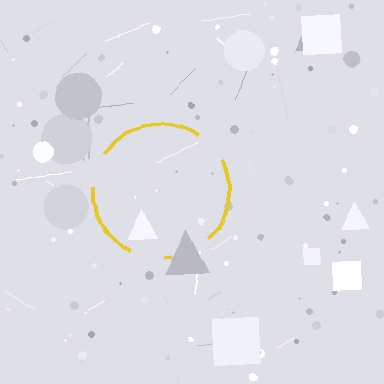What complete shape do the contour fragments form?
The contour fragments form a circle.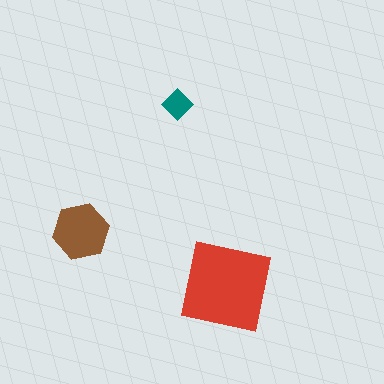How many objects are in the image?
There are 3 objects in the image.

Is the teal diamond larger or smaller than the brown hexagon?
Smaller.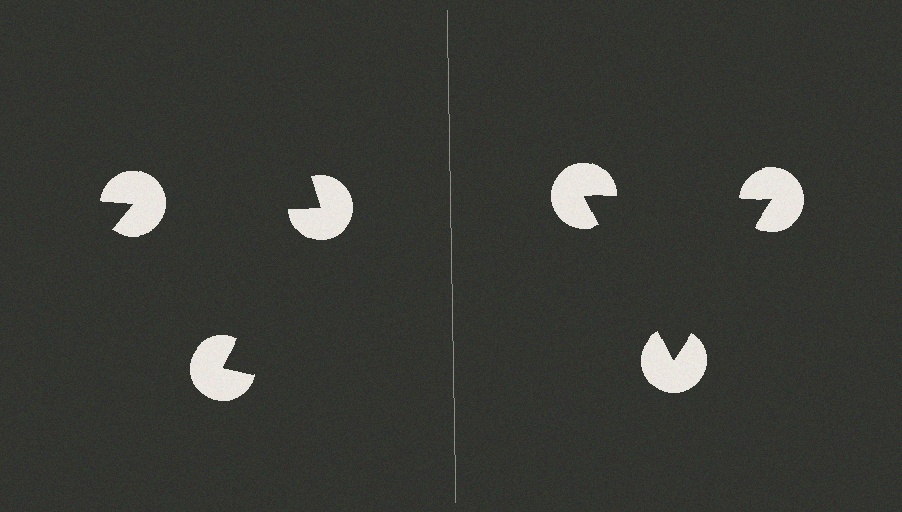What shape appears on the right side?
An illusory triangle.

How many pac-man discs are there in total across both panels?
6 — 3 on each side.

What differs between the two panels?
The pac-man discs are positioned identically on both sides; only the wedge orientations differ. On the right they align to a triangle; on the left they are misaligned.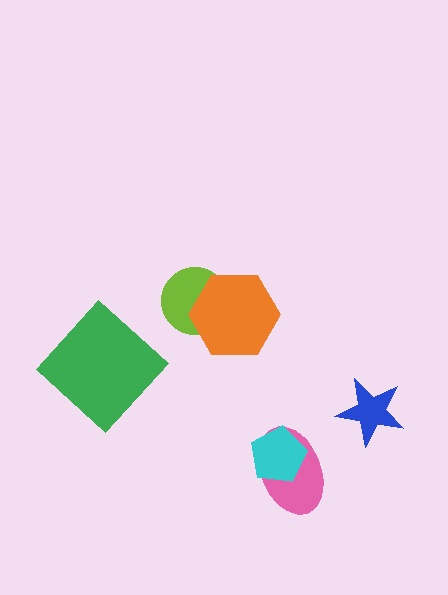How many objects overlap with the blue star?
0 objects overlap with the blue star.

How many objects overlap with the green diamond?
0 objects overlap with the green diamond.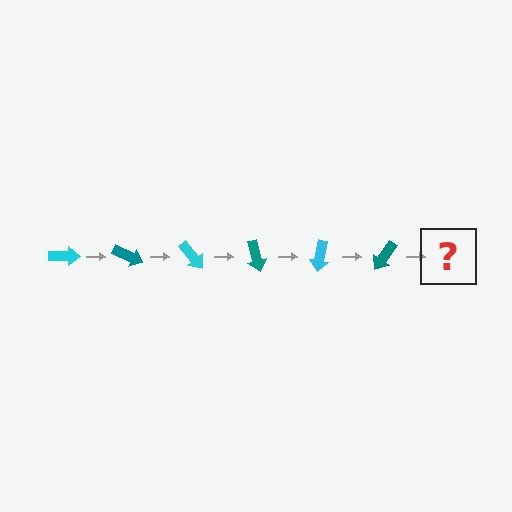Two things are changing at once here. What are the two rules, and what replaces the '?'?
The two rules are that it rotates 25 degrees each step and the color cycles through cyan and teal. The '?' should be a cyan arrow, rotated 150 degrees from the start.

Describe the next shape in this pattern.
It should be a cyan arrow, rotated 150 degrees from the start.